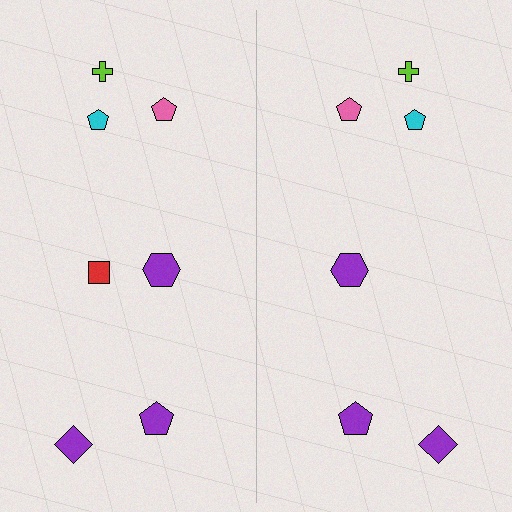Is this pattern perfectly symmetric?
No, the pattern is not perfectly symmetric. A red square is missing from the right side.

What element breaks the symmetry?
A red square is missing from the right side.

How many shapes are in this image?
There are 13 shapes in this image.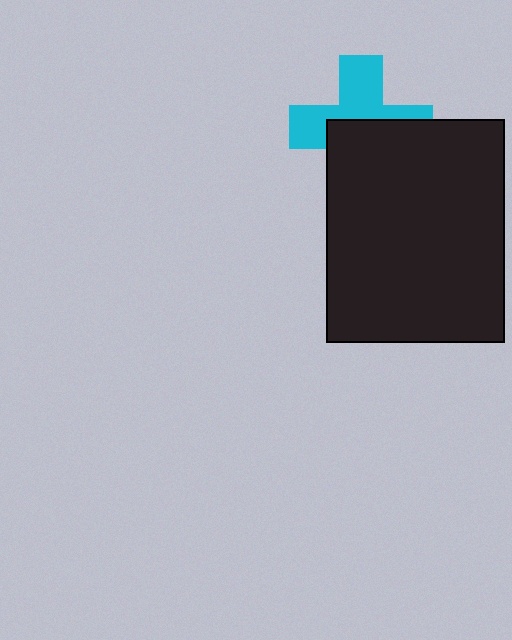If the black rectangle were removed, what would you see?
You would see the complete cyan cross.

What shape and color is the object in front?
The object in front is a black rectangle.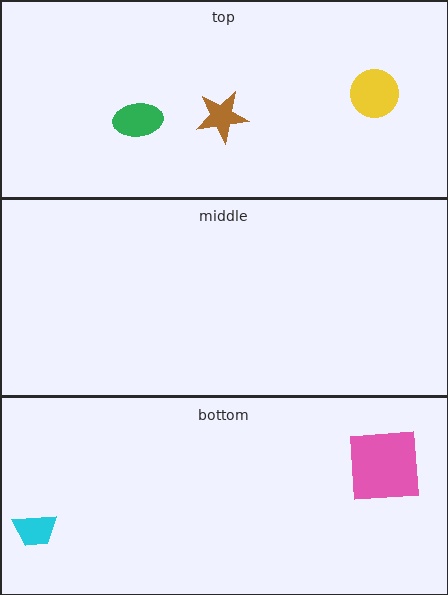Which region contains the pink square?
The bottom region.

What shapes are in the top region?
The brown star, the yellow circle, the green ellipse.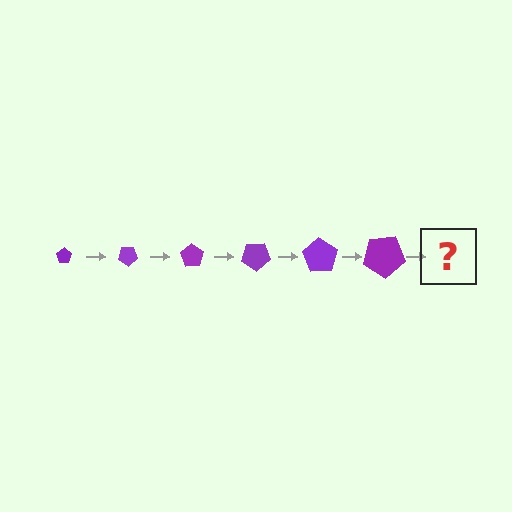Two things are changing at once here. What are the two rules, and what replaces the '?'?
The two rules are that the pentagon grows larger each step and it rotates 35 degrees each step. The '?' should be a pentagon, larger than the previous one and rotated 210 degrees from the start.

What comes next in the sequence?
The next element should be a pentagon, larger than the previous one and rotated 210 degrees from the start.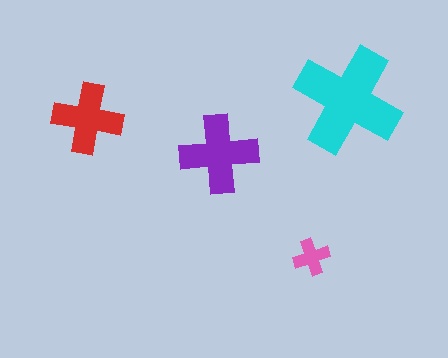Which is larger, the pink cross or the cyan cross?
The cyan one.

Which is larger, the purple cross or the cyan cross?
The cyan one.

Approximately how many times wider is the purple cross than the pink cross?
About 2 times wider.